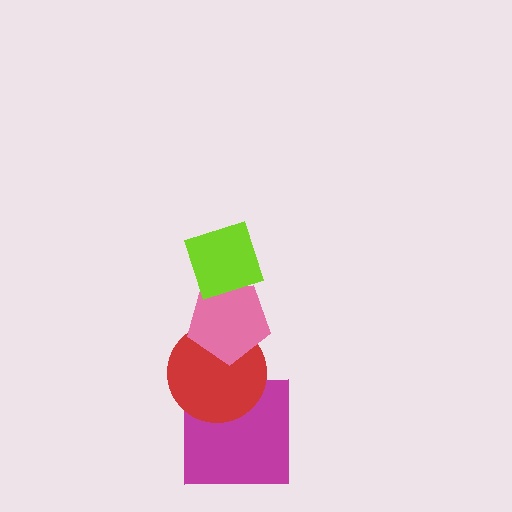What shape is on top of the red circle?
The pink pentagon is on top of the red circle.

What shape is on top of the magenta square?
The red circle is on top of the magenta square.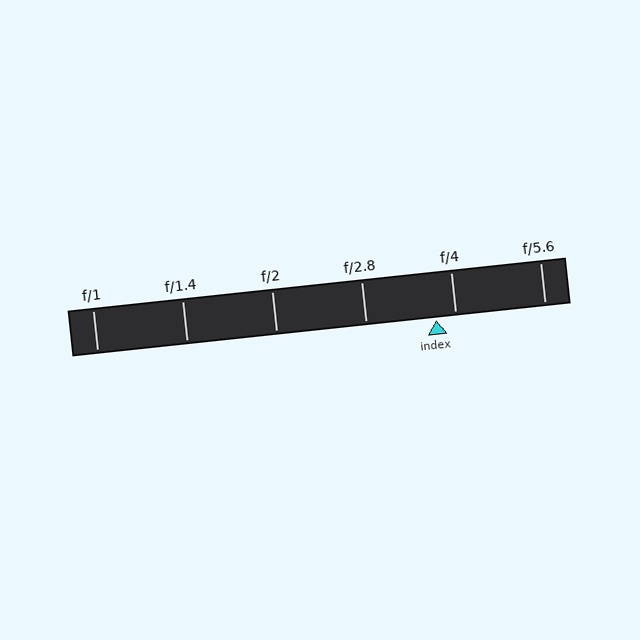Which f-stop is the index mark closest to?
The index mark is closest to f/4.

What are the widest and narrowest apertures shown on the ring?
The widest aperture shown is f/1 and the narrowest is f/5.6.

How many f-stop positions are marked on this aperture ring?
There are 6 f-stop positions marked.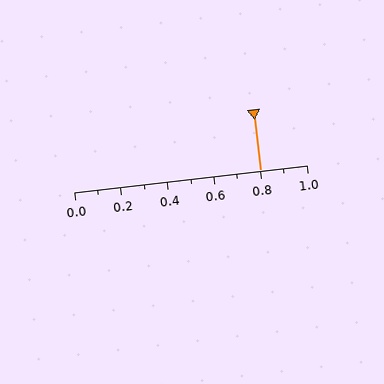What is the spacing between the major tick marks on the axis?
The major ticks are spaced 0.2 apart.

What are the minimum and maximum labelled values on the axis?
The axis runs from 0.0 to 1.0.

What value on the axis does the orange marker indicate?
The marker indicates approximately 0.8.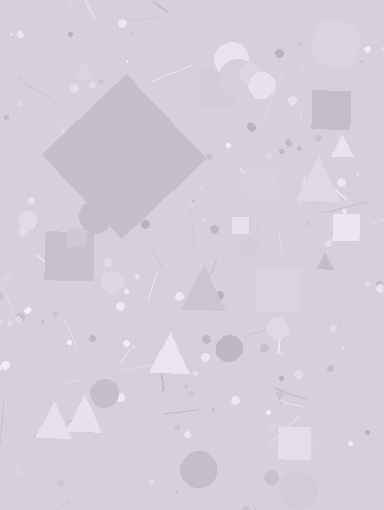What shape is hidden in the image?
A diamond is hidden in the image.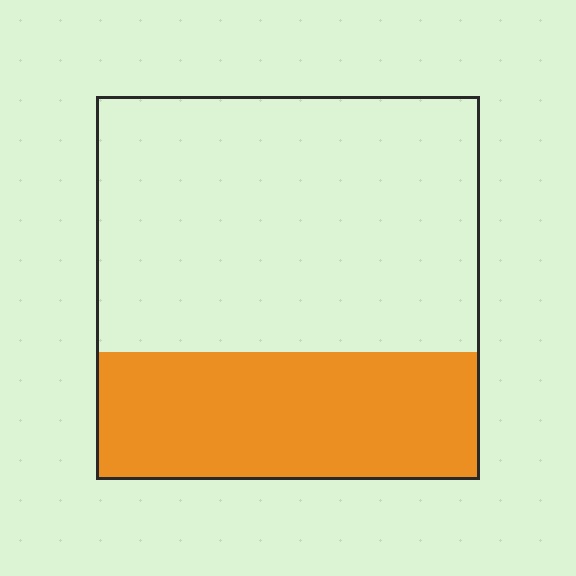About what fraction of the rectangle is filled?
About one third (1/3).